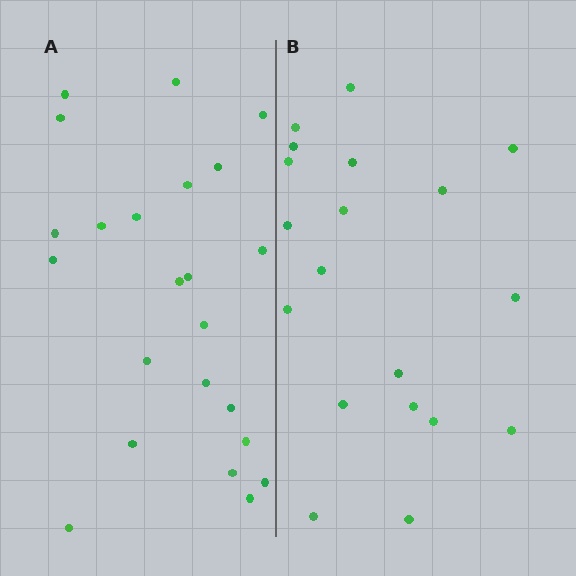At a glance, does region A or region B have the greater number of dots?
Region A (the left region) has more dots.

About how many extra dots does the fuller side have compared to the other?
Region A has about 4 more dots than region B.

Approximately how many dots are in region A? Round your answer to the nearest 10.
About 20 dots. (The exact count is 23, which rounds to 20.)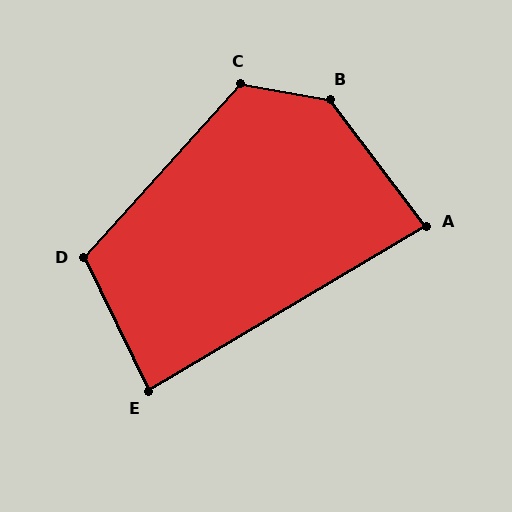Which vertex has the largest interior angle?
B, at approximately 137 degrees.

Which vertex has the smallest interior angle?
A, at approximately 84 degrees.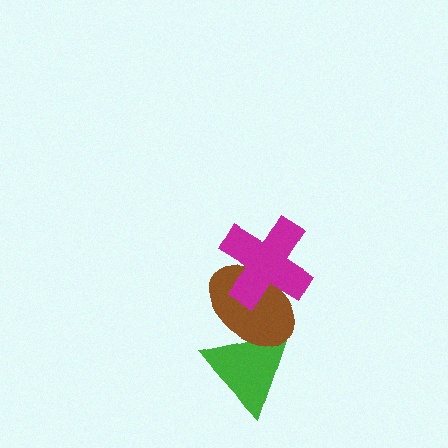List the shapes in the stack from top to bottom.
From top to bottom: the magenta cross, the brown ellipse, the green triangle.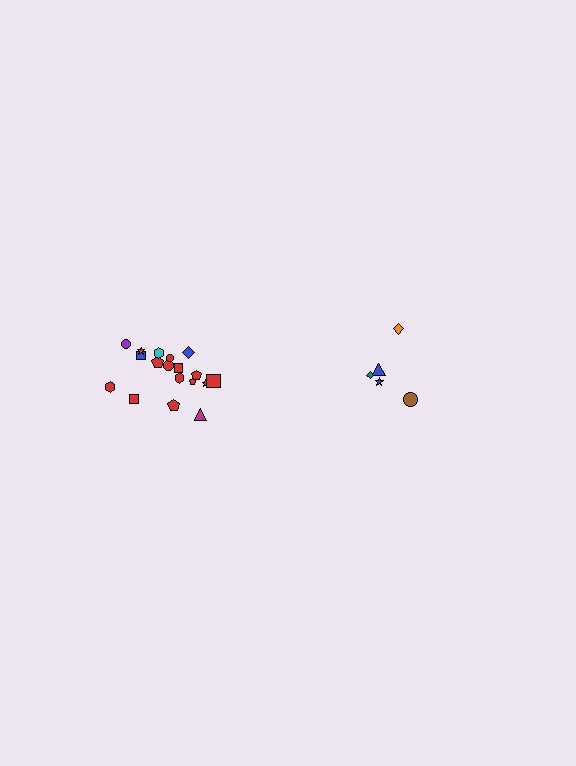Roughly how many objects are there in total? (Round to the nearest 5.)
Roughly 25 objects in total.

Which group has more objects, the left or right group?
The left group.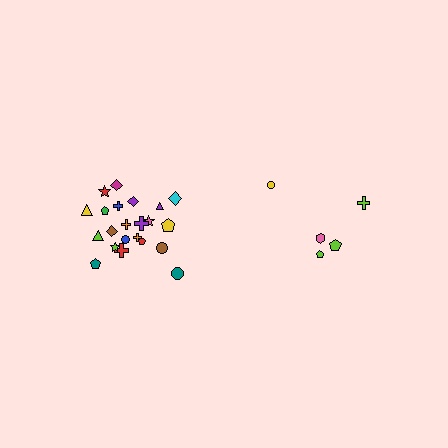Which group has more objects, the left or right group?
The left group.